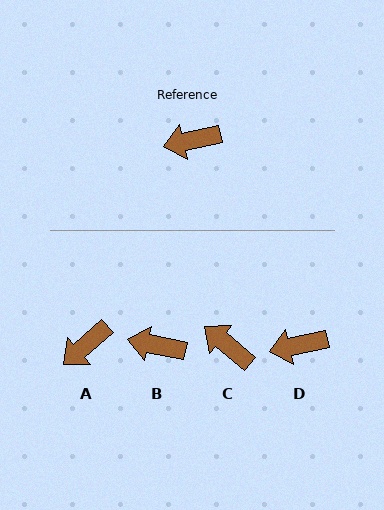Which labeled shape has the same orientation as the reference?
D.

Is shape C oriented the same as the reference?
No, it is off by about 52 degrees.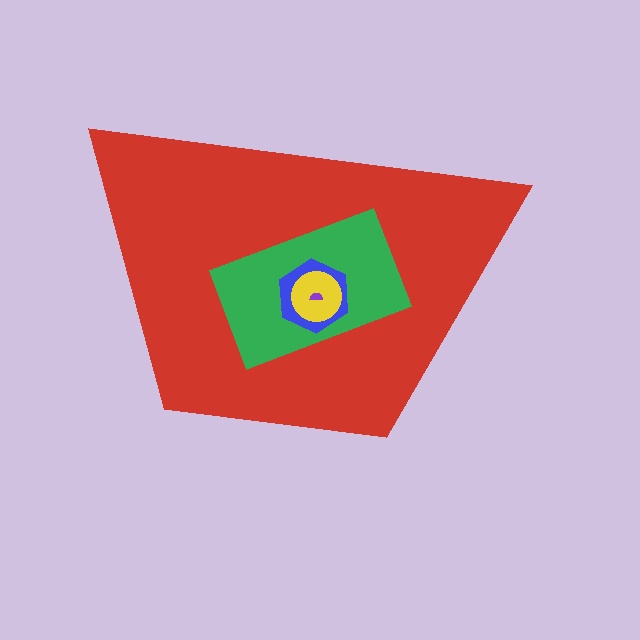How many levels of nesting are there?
5.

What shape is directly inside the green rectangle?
The blue hexagon.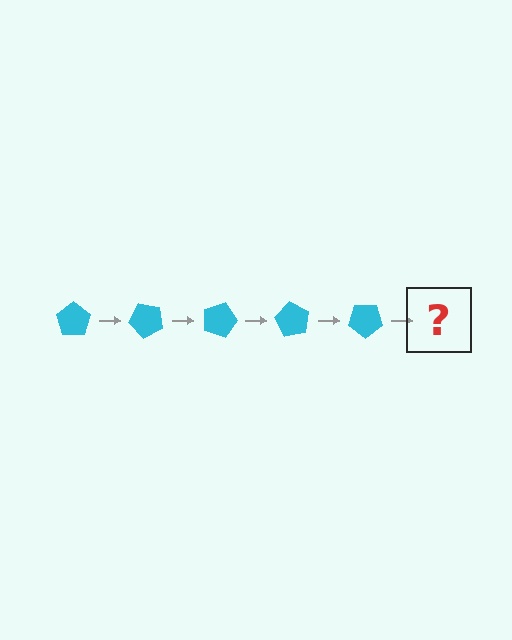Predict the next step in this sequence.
The next step is a cyan pentagon rotated 225 degrees.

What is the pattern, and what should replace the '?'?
The pattern is that the pentagon rotates 45 degrees each step. The '?' should be a cyan pentagon rotated 225 degrees.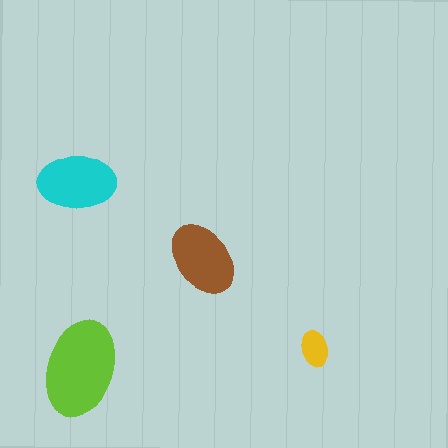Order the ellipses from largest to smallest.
the lime one, the cyan one, the brown one, the yellow one.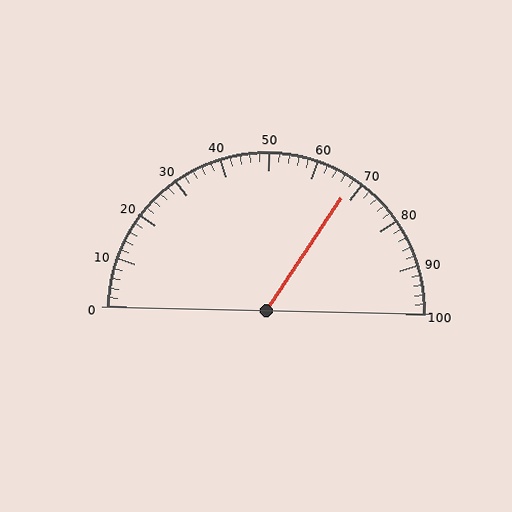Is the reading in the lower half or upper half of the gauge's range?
The reading is in the upper half of the range (0 to 100).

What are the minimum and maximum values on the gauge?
The gauge ranges from 0 to 100.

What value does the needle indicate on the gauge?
The needle indicates approximately 68.